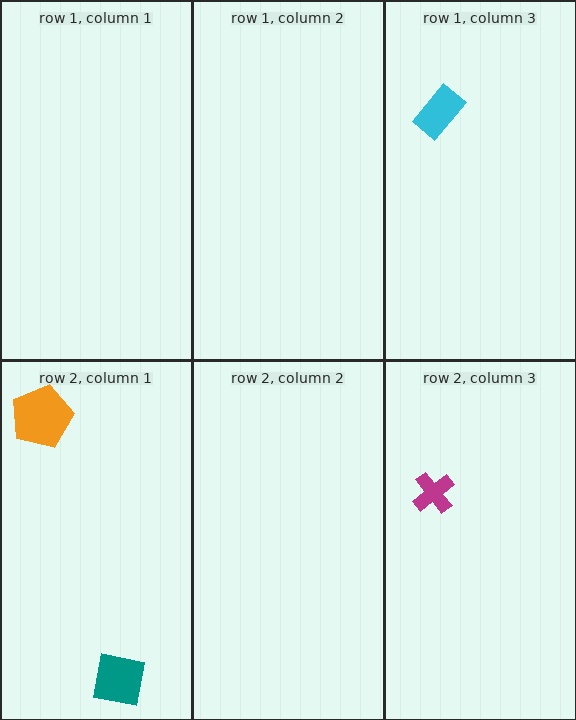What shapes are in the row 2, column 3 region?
The magenta cross.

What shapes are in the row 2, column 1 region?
The orange pentagon, the teal square.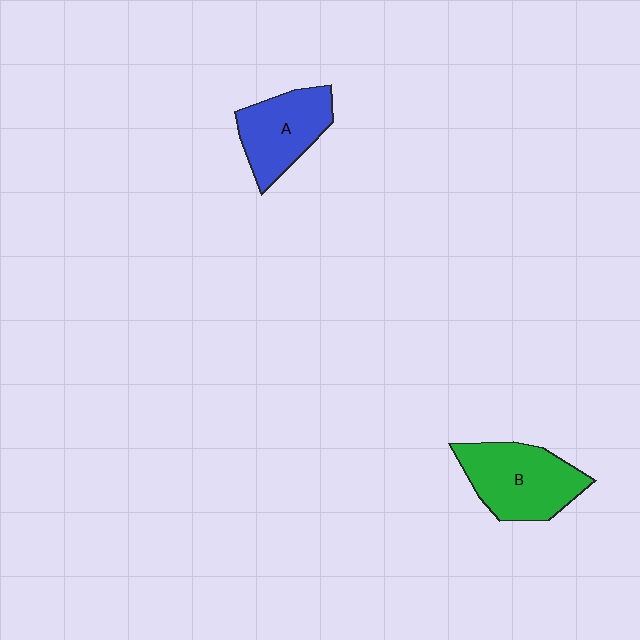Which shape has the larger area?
Shape B (green).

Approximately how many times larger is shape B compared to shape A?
Approximately 1.2 times.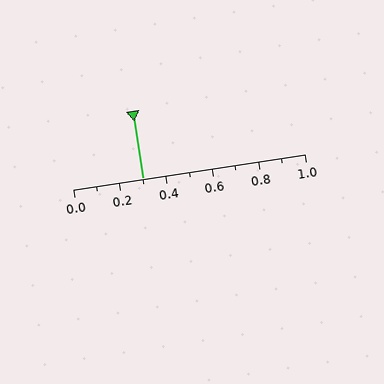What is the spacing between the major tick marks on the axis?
The major ticks are spaced 0.2 apart.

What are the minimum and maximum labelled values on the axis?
The axis runs from 0.0 to 1.0.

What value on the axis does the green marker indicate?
The marker indicates approximately 0.3.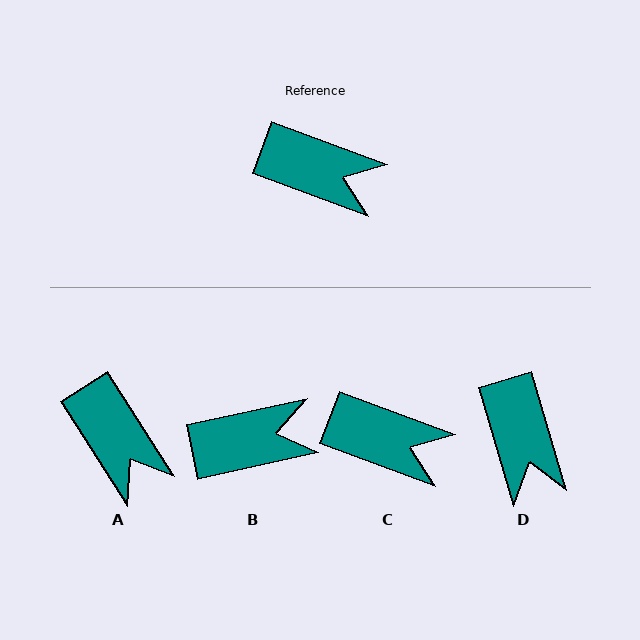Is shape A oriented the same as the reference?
No, it is off by about 37 degrees.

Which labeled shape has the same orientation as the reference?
C.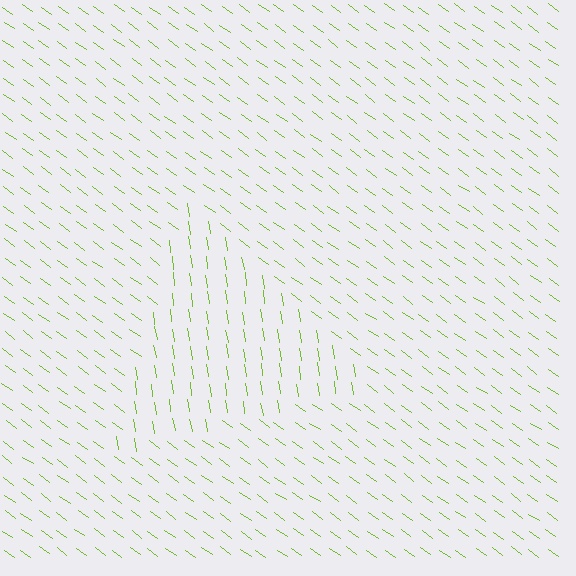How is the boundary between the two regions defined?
The boundary is defined purely by a change in line orientation (approximately 45 degrees difference). All lines are the same color and thickness.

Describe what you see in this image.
The image is filled with small lime line segments. A triangle region in the image has lines oriented differently from the surrounding lines, creating a visible texture boundary.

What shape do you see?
I see a triangle.